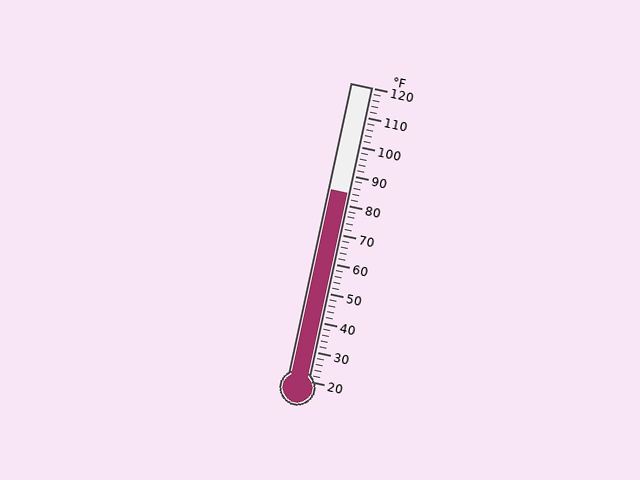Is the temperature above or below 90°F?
The temperature is below 90°F.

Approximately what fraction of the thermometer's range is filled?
The thermometer is filled to approximately 65% of its range.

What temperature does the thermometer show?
The thermometer shows approximately 84°F.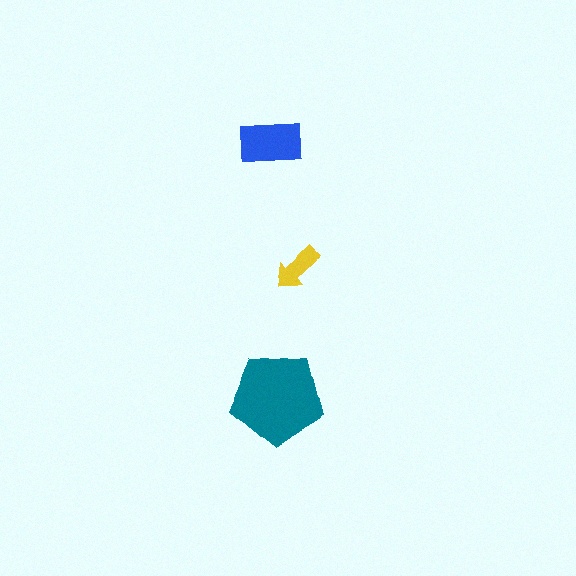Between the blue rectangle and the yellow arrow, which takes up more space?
The blue rectangle.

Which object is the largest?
The teal pentagon.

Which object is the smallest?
The yellow arrow.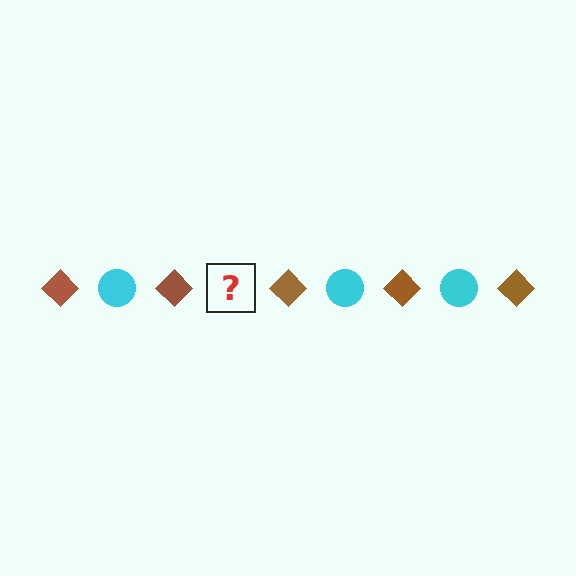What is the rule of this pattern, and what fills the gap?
The rule is that the pattern alternates between brown diamond and cyan circle. The gap should be filled with a cyan circle.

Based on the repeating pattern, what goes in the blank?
The blank should be a cyan circle.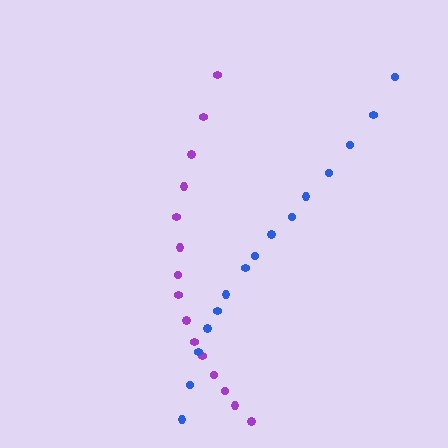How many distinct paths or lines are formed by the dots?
There are 2 distinct paths.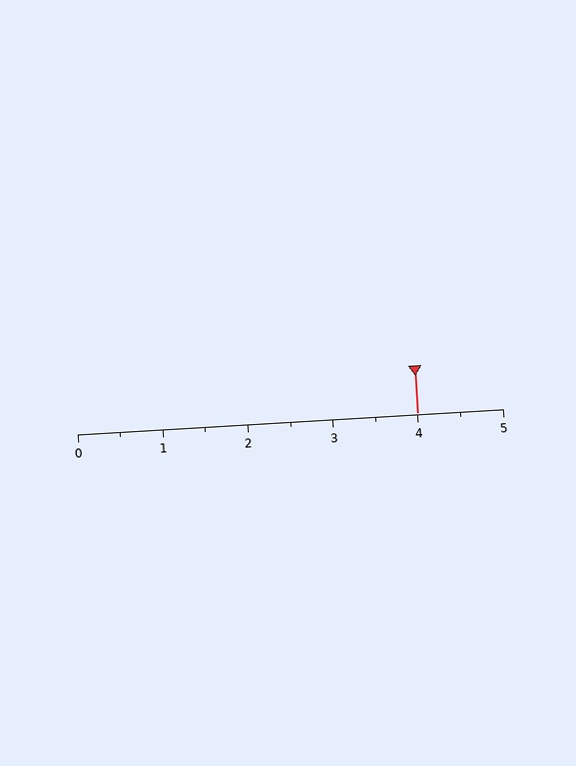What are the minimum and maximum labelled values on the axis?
The axis runs from 0 to 5.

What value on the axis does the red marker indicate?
The marker indicates approximately 4.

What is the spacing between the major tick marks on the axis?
The major ticks are spaced 1 apart.